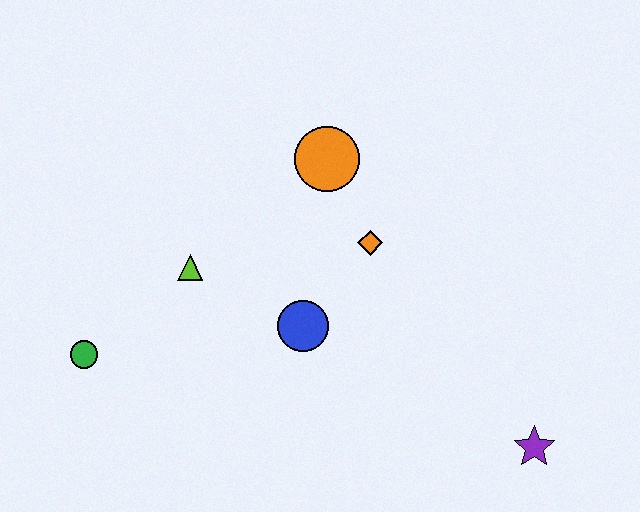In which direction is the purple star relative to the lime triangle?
The purple star is to the right of the lime triangle.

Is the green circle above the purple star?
Yes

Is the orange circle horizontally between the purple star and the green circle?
Yes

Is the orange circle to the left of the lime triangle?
No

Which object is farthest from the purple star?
The green circle is farthest from the purple star.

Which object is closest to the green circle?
The lime triangle is closest to the green circle.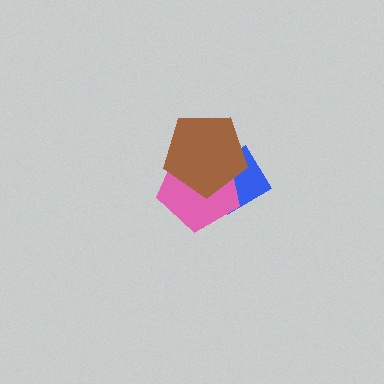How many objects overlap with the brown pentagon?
2 objects overlap with the brown pentagon.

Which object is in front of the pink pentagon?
The brown pentagon is in front of the pink pentagon.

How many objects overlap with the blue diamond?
2 objects overlap with the blue diamond.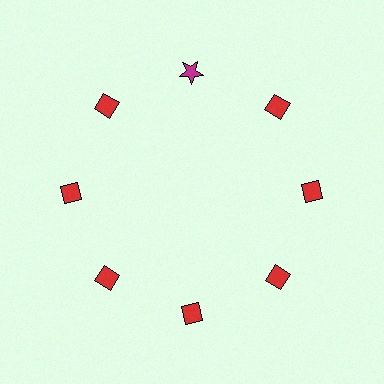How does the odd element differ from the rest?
It differs in both color (magenta instead of red) and shape (star instead of diamond).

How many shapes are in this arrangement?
There are 8 shapes arranged in a ring pattern.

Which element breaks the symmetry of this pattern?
The magenta star at roughly the 12 o'clock position breaks the symmetry. All other shapes are red diamonds.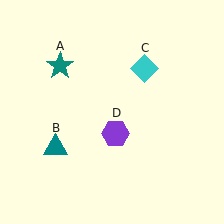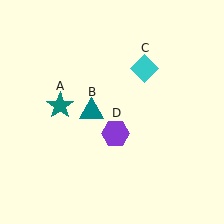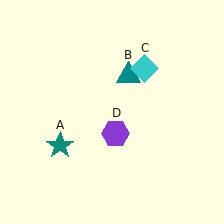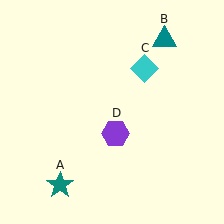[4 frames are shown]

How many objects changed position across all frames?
2 objects changed position: teal star (object A), teal triangle (object B).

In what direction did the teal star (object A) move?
The teal star (object A) moved down.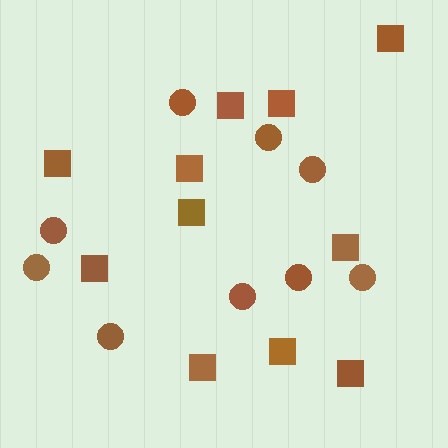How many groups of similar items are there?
There are 2 groups: one group of squares (11) and one group of circles (9).